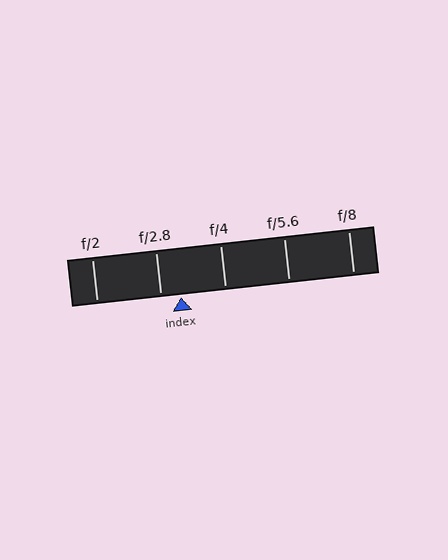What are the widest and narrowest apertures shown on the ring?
The widest aperture shown is f/2 and the narrowest is f/8.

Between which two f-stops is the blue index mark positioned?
The index mark is between f/2.8 and f/4.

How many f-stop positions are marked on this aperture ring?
There are 5 f-stop positions marked.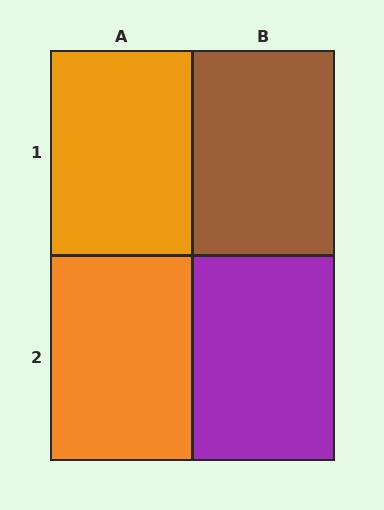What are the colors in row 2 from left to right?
Orange, purple.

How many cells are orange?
2 cells are orange.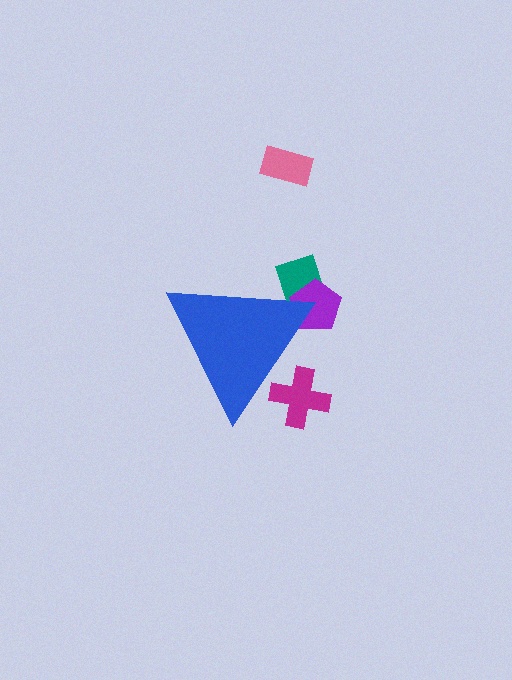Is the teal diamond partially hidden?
Yes, the teal diamond is partially hidden behind the blue triangle.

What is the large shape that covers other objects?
A blue triangle.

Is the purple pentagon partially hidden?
Yes, the purple pentagon is partially hidden behind the blue triangle.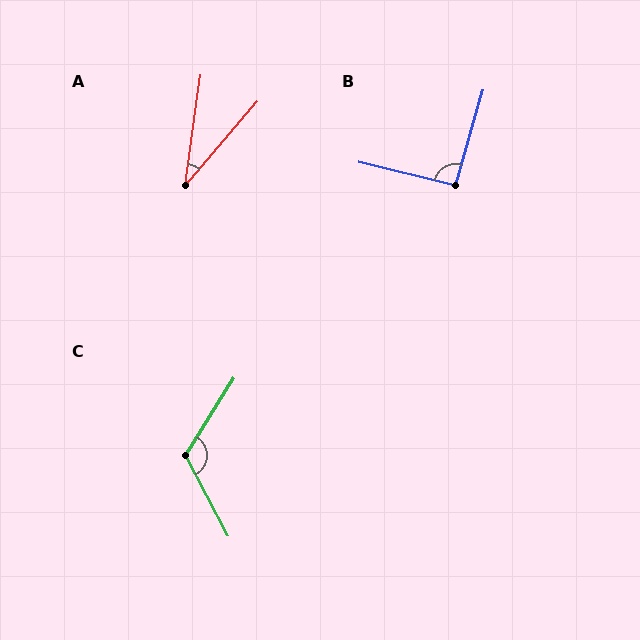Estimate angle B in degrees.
Approximately 92 degrees.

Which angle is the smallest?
A, at approximately 33 degrees.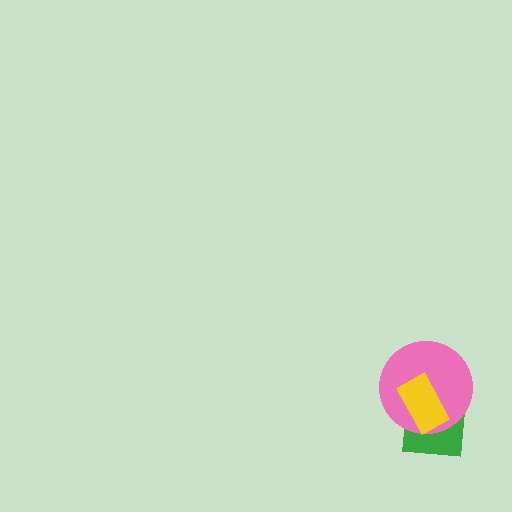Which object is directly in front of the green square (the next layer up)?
The pink circle is directly in front of the green square.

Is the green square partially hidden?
Yes, it is partially covered by another shape.